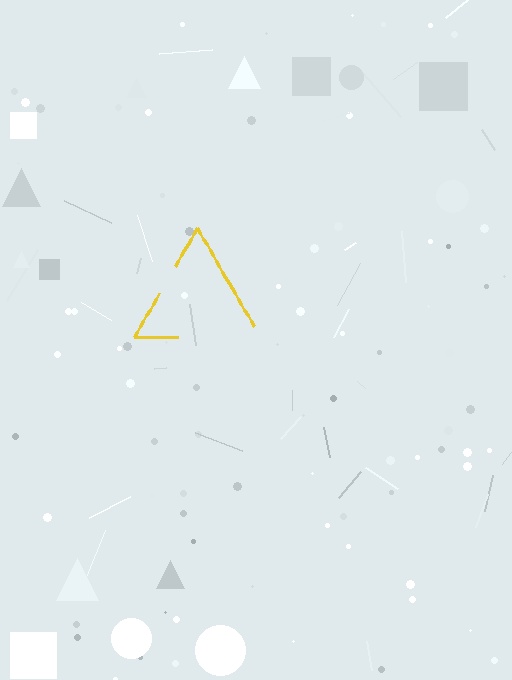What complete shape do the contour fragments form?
The contour fragments form a triangle.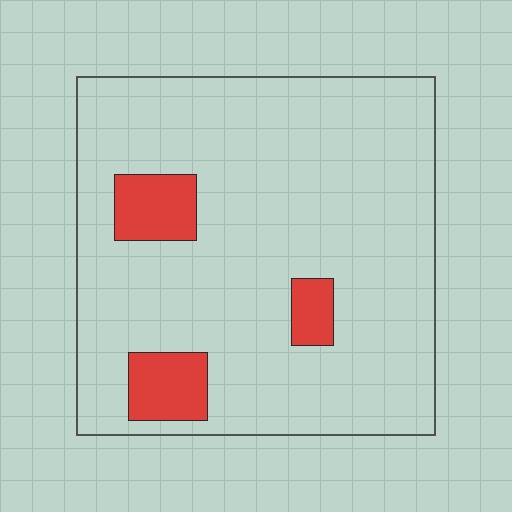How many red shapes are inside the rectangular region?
3.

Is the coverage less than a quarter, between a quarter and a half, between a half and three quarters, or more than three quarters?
Less than a quarter.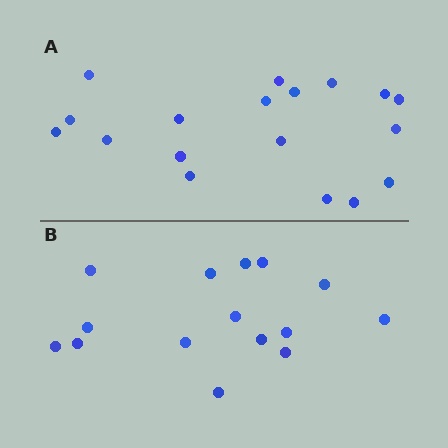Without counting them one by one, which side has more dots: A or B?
Region A (the top region) has more dots.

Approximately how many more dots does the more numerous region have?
Region A has just a few more — roughly 2 or 3 more dots than region B.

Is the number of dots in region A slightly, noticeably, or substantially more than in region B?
Region A has only slightly more — the two regions are fairly close. The ratio is roughly 1.2 to 1.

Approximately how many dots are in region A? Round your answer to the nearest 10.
About 20 dots. (The exact count is 18, which rounds to 20.)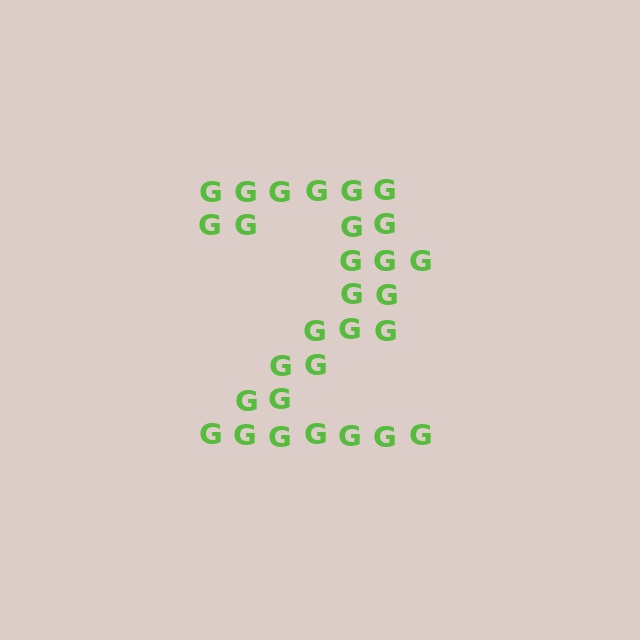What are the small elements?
The small elements are letter G's.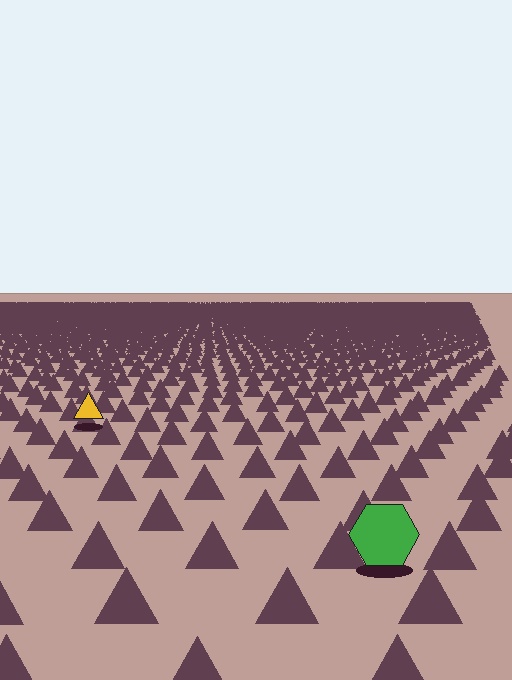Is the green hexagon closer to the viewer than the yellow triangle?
Yes. The green hexagon is closer — you can tell from the texture gradient: the ground texture is coarser near it.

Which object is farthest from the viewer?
The yellow triangle is farthest from the viewer. It appears smaller and the ground texture around it is denser.